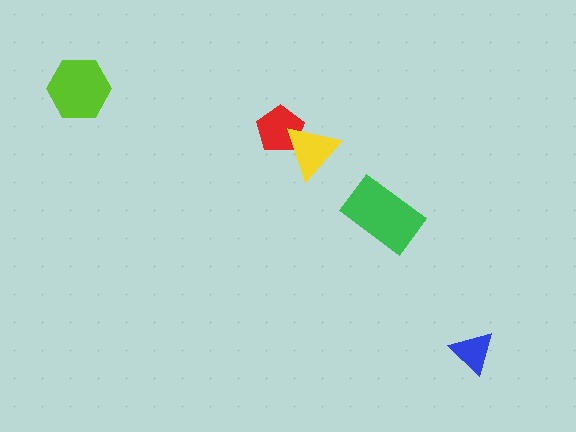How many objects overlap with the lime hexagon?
0 objects overlap with the lime hexagon.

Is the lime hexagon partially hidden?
No, no other shape covers it.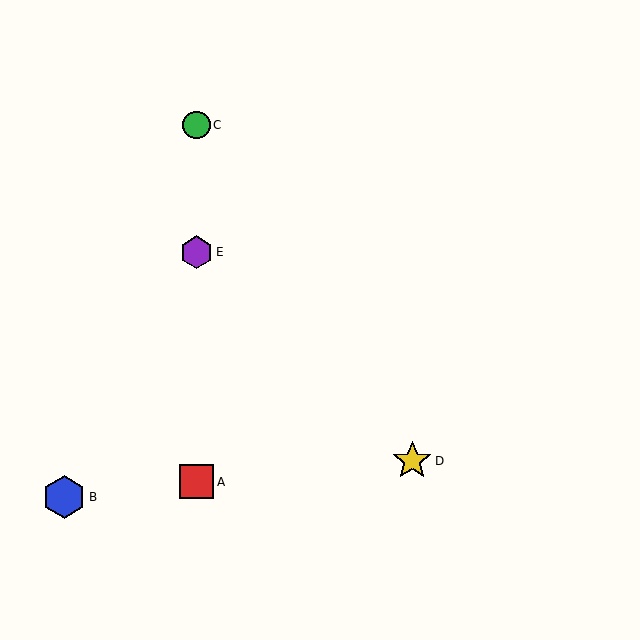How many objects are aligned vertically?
3 objects (A, C, E) are aligned vertically.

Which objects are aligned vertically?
Objects A, C, E are aligned vertically.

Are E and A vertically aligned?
Yes, both are at x≈196.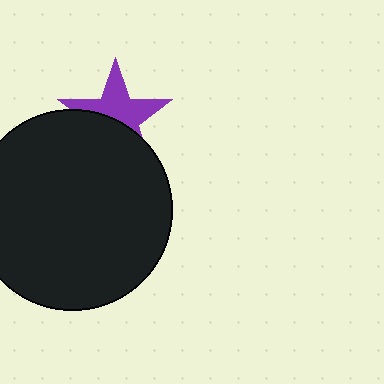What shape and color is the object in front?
The object in front is a black circle.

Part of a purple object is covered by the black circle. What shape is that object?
It is a star.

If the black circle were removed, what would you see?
You would see the complete purple star.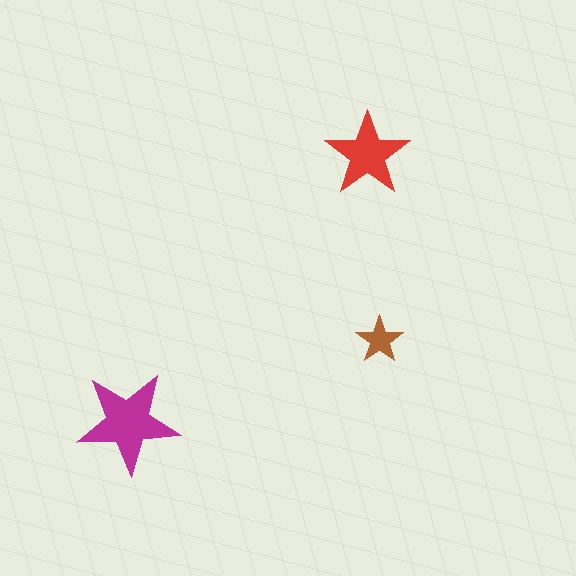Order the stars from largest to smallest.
the magenta one, the red one, the brown one.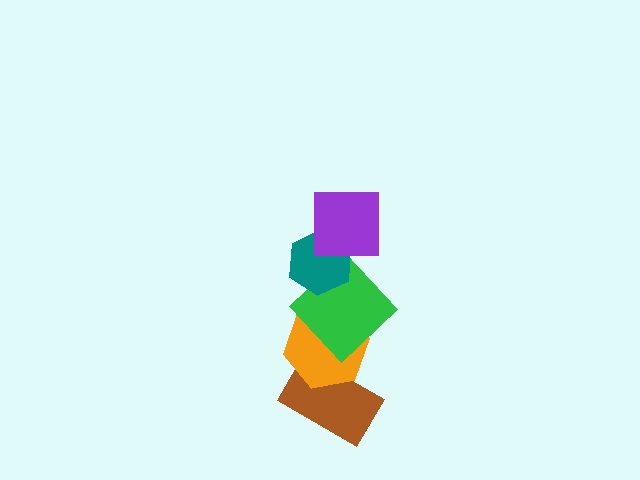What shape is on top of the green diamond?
The teal hexagon is on top of the green diamond.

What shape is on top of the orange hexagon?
The green diamond is on top of the orange hexagon.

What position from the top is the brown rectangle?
The brown rectangle is 5th from the top.